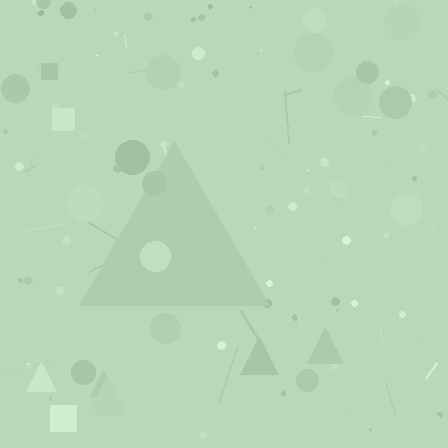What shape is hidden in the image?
A triangle is hidden in the image.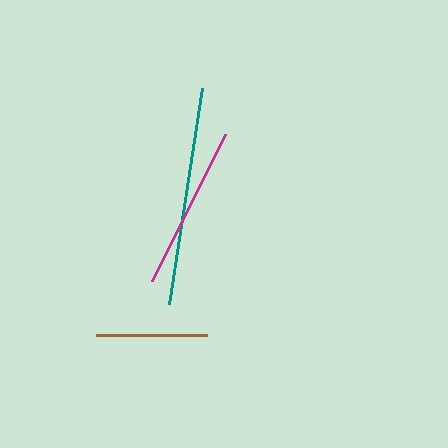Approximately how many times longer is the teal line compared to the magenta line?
The teal line is approximately 1.3 times the length of the magenta line.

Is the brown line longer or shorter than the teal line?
The teal line is longer than the brown line.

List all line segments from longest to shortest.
From longest to shortest: teal, magenta, brown.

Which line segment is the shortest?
The brown line is the shortest at approximately 111 pixels.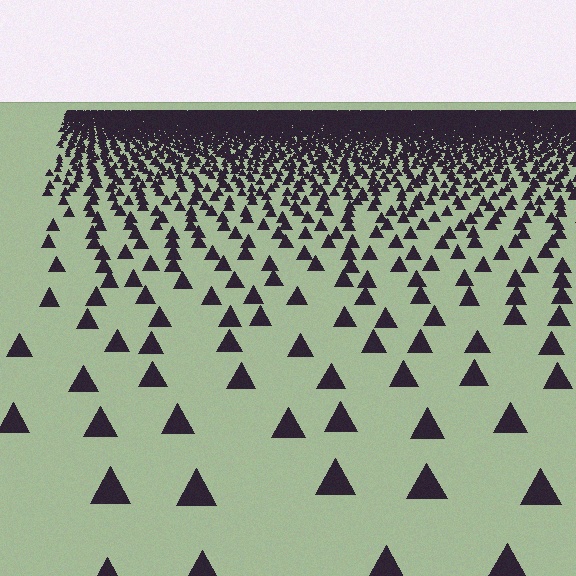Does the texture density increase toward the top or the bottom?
Density increases toward the top.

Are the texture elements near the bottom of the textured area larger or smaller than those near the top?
Larger. Near the bottom, elements are closer to the viewer and appear at a bigger on-screen size.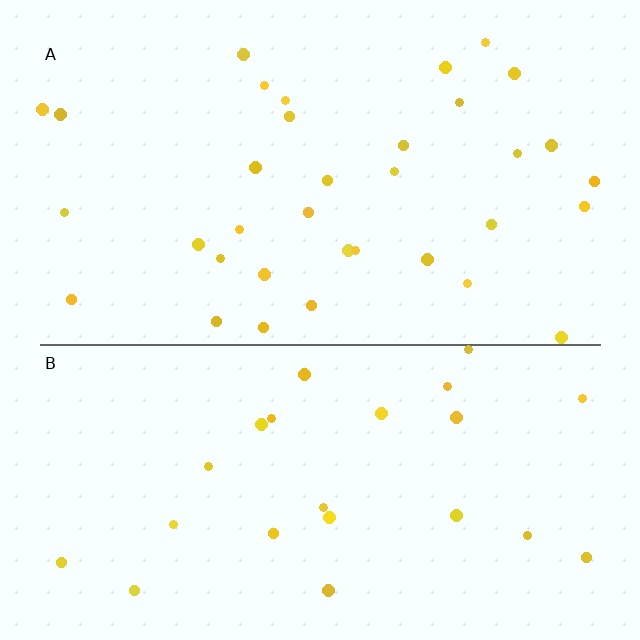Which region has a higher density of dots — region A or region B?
A (the top).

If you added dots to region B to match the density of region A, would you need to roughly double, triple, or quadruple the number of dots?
Approximately double.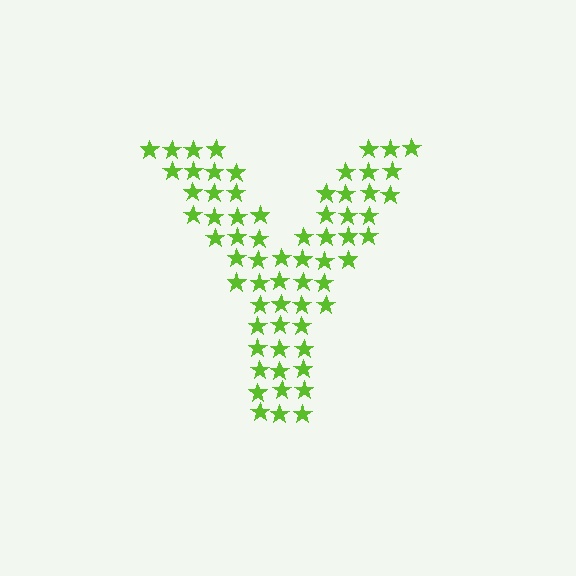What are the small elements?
The small elements are stars.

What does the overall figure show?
The overall figure shows the letter Y.